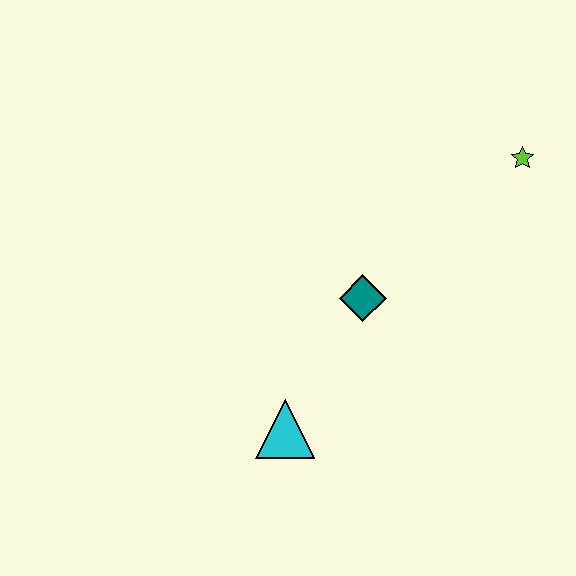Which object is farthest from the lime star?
The cyan triangle is farthest from the lime star.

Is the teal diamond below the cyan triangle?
No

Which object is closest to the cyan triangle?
The teal diamond is closest to the cyan triangle.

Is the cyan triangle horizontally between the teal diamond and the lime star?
No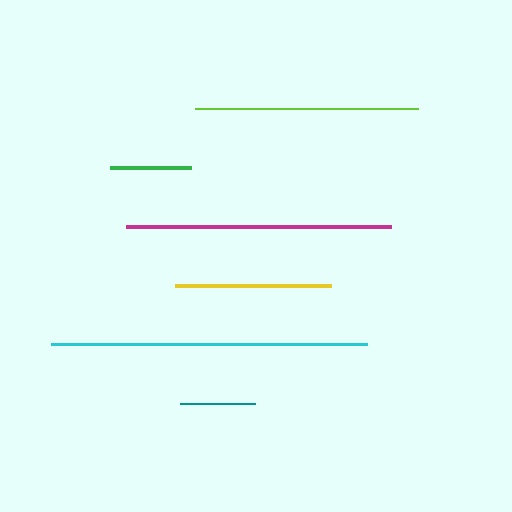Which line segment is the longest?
The cyan line is the longest at approximately 316 pixels.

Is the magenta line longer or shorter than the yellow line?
The magenta line is longer than the yellow line.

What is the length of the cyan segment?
The cyan segment is approximately 316 pixels long.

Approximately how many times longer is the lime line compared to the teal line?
The lime line is approximately 3.0 times the length of the teal line.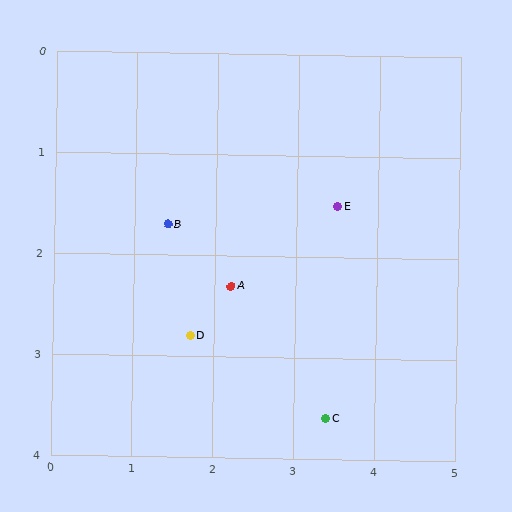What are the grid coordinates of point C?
Point C is at approximately (3.4, 3.6).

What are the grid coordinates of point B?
Point B is at approximately (1.4, 1.7).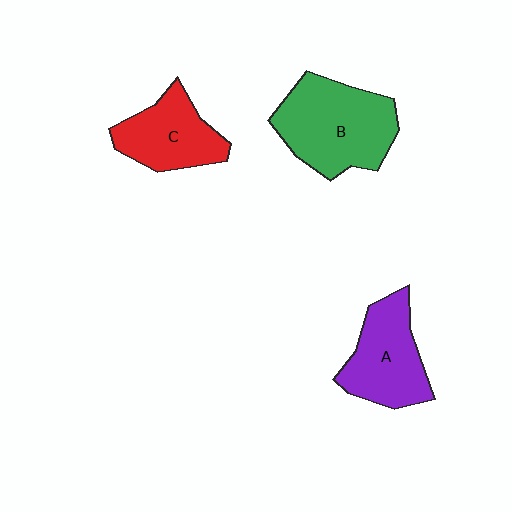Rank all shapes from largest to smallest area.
From largest to smallest: B (green), A (purple), C (red).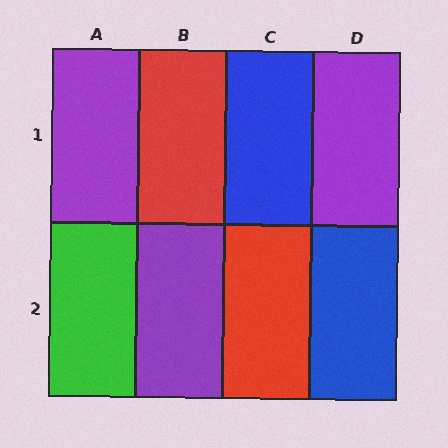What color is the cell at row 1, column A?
Purple.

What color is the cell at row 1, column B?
Red.